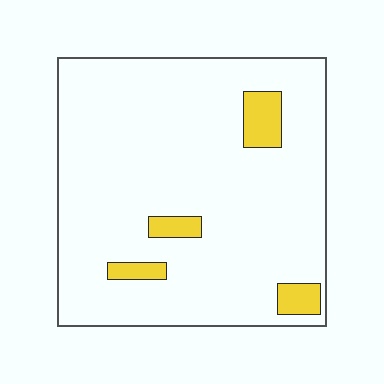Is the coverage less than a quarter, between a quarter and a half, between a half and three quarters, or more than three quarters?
Less than a quarter.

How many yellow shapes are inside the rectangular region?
4.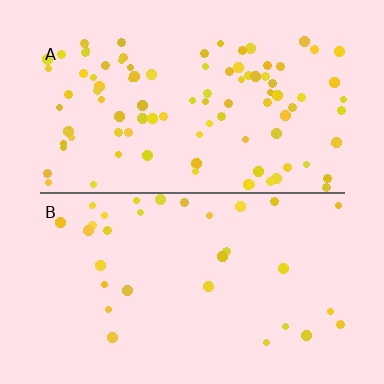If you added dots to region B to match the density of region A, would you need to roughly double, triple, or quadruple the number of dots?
Approximately triple.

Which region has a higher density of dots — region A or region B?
A (the top).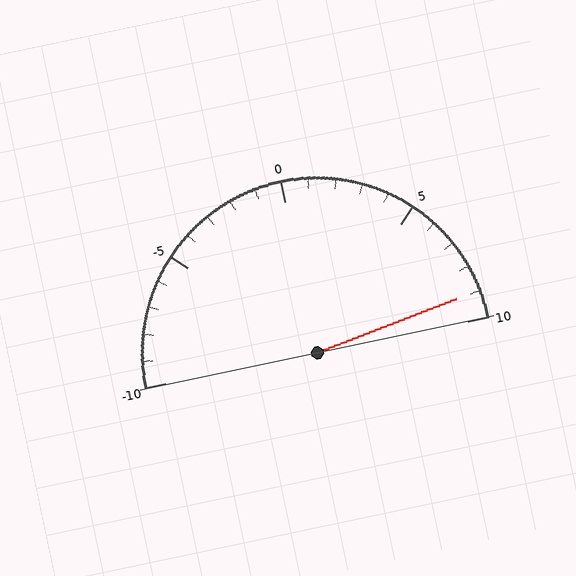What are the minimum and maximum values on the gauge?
The gauge ranges from -10 to 10.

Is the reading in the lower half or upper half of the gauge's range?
The reading is in the upper half of the range (-10 to 10).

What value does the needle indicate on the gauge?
The needle indicates approximately 9.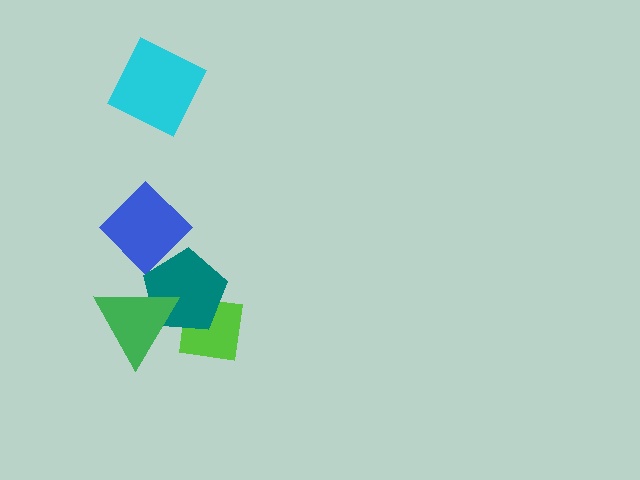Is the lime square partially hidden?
Yes, it is partially covered by another shape.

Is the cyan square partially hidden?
No, no other shape covers it.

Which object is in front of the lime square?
The teal pentagon is in front of the lime square.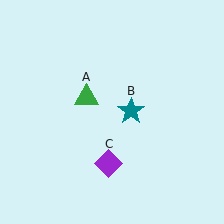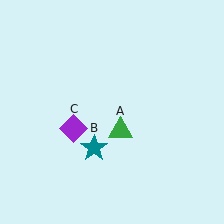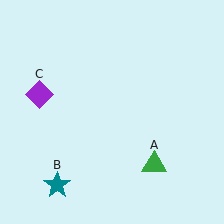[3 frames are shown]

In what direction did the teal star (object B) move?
The teal star (object B) moved down and to the left.